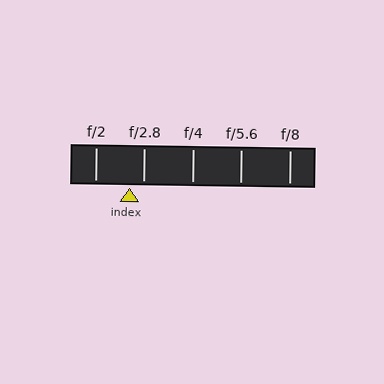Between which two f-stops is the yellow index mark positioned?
The index mark is between f/2 and f/2.8.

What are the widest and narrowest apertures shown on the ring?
The widest aperture shown is f/2 and the narrowest is f/8.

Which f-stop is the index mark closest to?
The index mark is closest to f/2.8.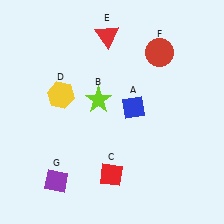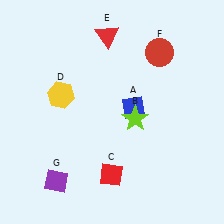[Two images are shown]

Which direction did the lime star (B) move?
The lime star (B) moved right.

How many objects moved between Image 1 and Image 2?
1 object moved between the two images.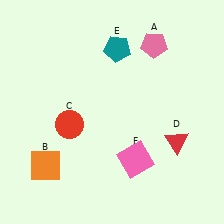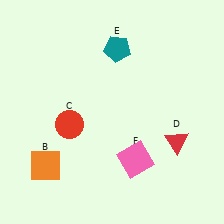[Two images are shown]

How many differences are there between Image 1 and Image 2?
There is 1 difference between the two images.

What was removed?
The pink pentagon (A) was removed in Image 2.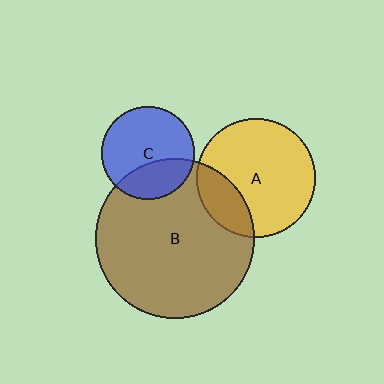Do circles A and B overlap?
Yes.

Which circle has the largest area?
Circle B (brown).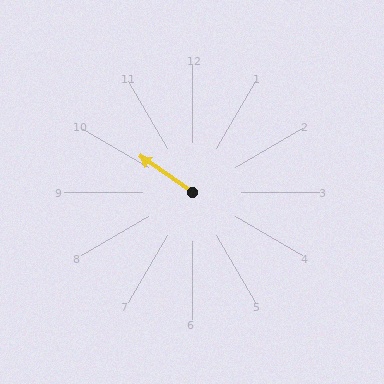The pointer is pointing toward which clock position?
Roughly 10 o'clock.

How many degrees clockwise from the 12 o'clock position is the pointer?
Approximately 304 degrees.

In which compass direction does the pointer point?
Northwest.